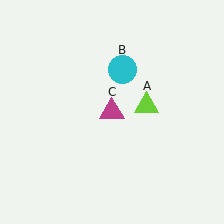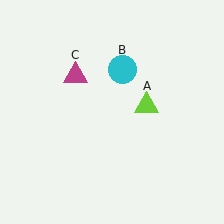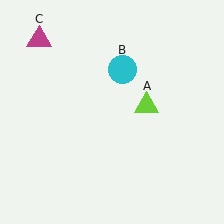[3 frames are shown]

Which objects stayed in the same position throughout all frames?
Lime triangle (object A) and cyan circle (object B) remained stationary.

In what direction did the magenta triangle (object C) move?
The magenta triangle (object C) moved up and to the left.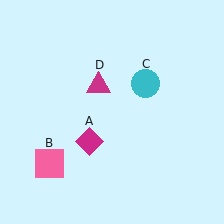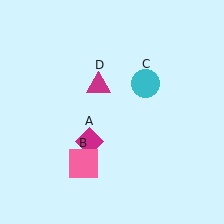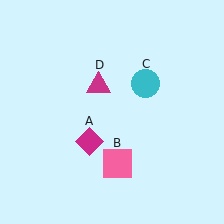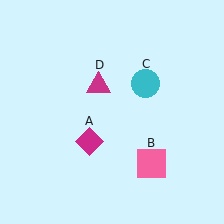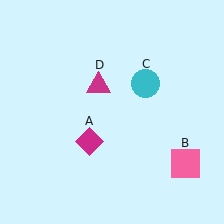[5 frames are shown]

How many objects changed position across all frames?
1 object changed position: pink square (object B).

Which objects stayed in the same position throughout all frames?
Magenta diamond (object A) and cyan circle (object C) and magenta triangle (object D) remained stationary.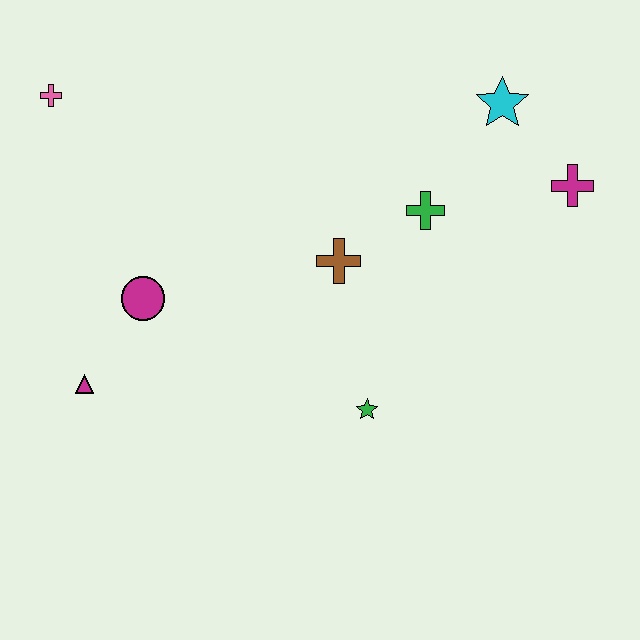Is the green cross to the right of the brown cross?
Yes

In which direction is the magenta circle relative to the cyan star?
The magenta circle is to the left of the cyan star.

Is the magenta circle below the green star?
No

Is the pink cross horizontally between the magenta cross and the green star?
No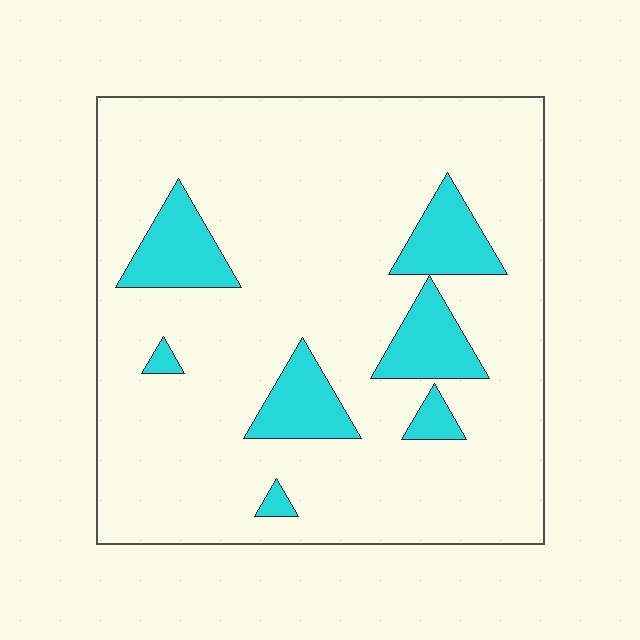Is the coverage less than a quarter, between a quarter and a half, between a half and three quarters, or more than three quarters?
Less than a quarter.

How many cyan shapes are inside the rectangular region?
7.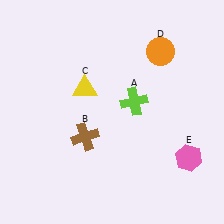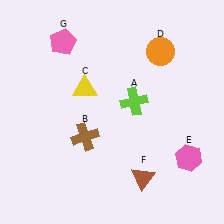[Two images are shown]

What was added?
A brown triangle (F), a pink pentagon (G) were added in Image 2.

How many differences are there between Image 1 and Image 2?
There are 2 differences between the two images.